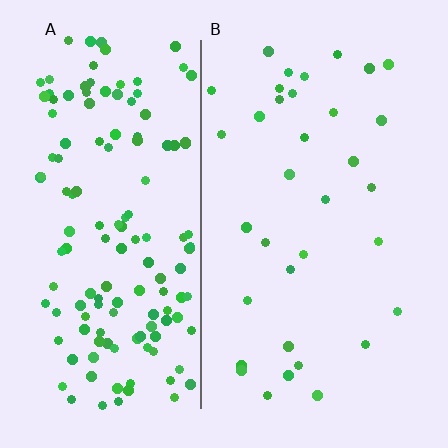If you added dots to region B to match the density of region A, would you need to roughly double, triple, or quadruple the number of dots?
Approximately quadruple.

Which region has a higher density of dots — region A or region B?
A (the left).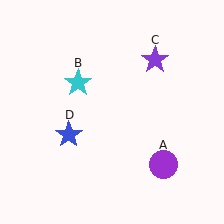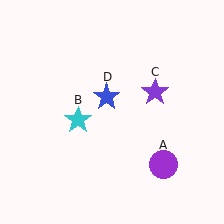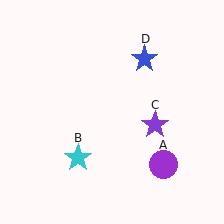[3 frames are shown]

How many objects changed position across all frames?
3 objects changed position: cyan star (object B), purple star (object C), blue star (object D).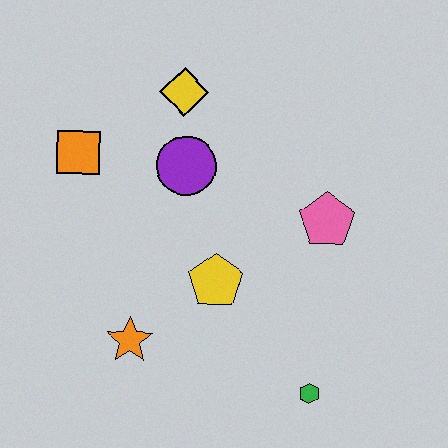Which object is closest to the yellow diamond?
The purple circle is closest to the yellow diamond.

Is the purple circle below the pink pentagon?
No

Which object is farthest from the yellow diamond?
The green hexagon is farthest from the yellow diamond.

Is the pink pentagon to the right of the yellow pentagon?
Yes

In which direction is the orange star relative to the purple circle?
The orange star is below the purple circle.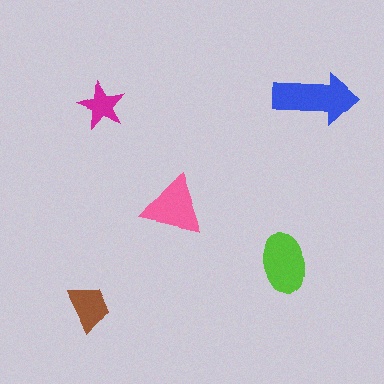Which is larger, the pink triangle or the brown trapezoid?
The pink triangle.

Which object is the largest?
The blue arrow.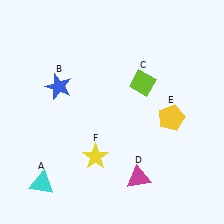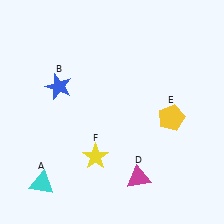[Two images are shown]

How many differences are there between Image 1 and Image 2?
There is 1 difference between the two images.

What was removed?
The lime diamond (C) was removed in Image 2.